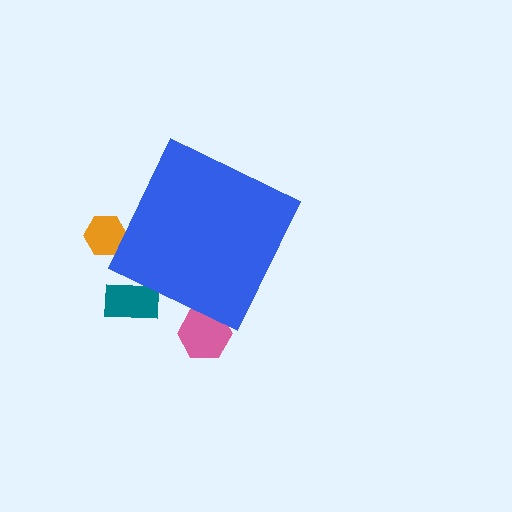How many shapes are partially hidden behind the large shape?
3 shapes are partially hidden.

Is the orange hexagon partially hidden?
Yes, the orange hexagon is partially hidden behind the blue diamond.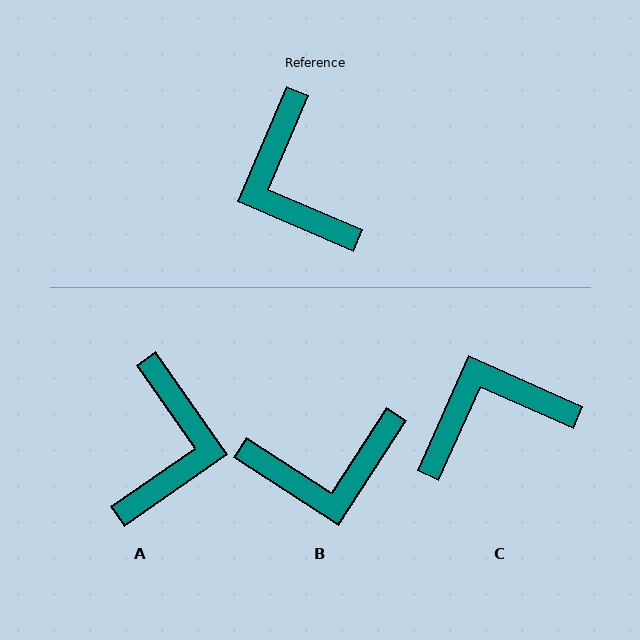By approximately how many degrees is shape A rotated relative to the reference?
Approximately 148 degrees counter-clockwise.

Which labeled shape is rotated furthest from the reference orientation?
A, about 148 degrees away.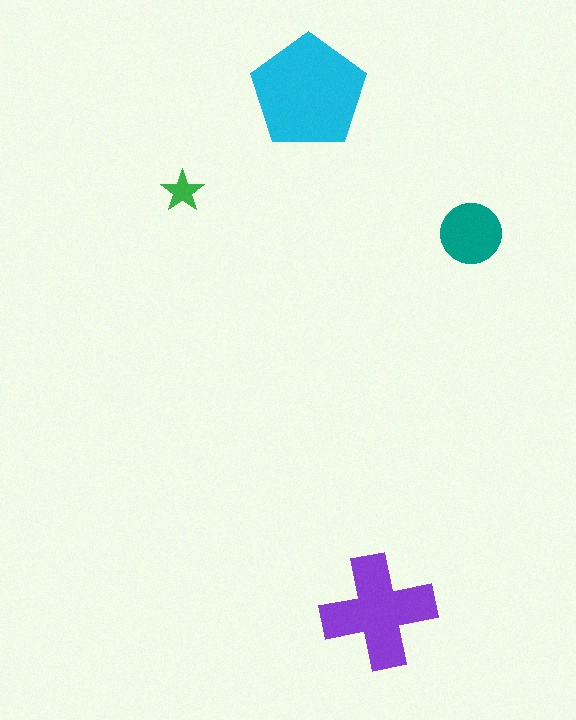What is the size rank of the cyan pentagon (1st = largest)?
1st.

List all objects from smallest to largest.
The green star, the teal circle, the purple cross, the cyan pentagon.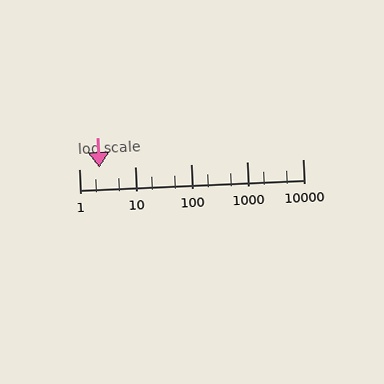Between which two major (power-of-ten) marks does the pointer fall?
The pointer is between 1 and 10.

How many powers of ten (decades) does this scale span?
The scale spans 4 decades, from 1 to 10000.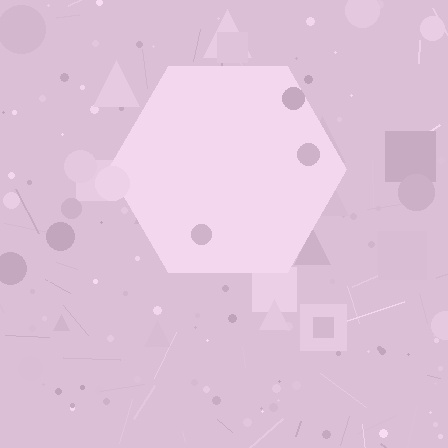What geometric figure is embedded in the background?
A hexagon is embedded in the background.